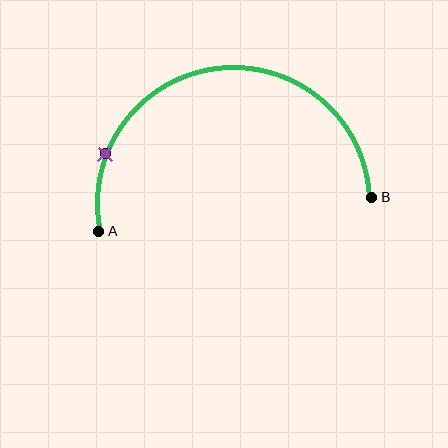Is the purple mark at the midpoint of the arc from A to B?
No. The purple mark lies on the arc but is closer to endpoint A. The arc midpoint would be at the point on the curve equidistant along the arc from both A and B.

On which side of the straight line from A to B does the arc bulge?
The arc bulges above the straight line connecting A and B.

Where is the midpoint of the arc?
The arc midpoint is the point on the curve farthest from the straight line joining A and B. It sits above that line.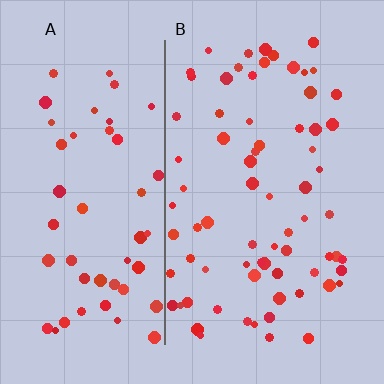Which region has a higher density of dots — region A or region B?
B (the right).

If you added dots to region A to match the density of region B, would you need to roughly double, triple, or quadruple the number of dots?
Approximately double.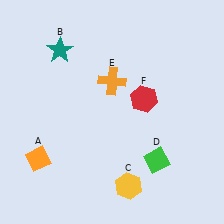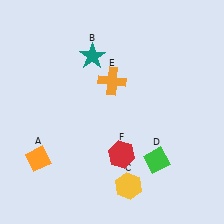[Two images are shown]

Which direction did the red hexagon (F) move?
The red hexagon (F) moved down.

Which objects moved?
The objects that moved are: the teal star (B), the red hexagon (F).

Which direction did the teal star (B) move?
The teal star (B) moved right.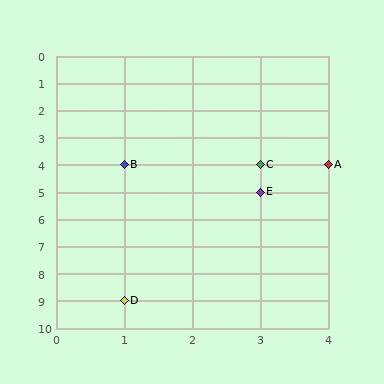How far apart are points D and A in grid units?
Points D and A are 3 columns and 5 rows apart (about 5.8 grid units diagonally).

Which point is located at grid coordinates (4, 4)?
Point A is at (4, 4).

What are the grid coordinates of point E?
Point E is at grid coordinates (3, 5).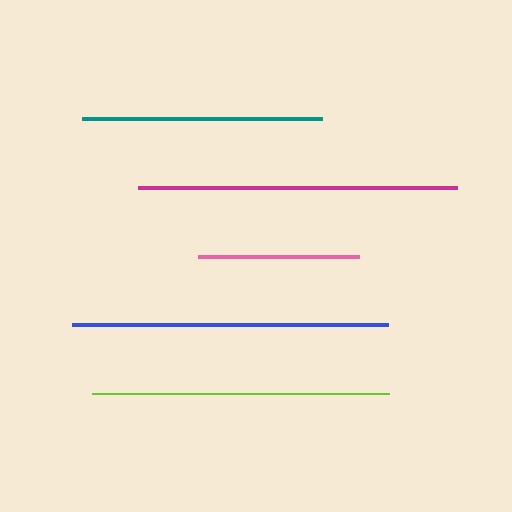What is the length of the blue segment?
The blue segment is approximately 316 pixels long.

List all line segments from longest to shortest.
From longest to shortest: magenta, blue, lime, teal, pink.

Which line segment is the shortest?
The pink line is the shortest at approximately 160 pixels.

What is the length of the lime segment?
The lime segment is approximately 296 pixels long.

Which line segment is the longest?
The magenta line is the longest at approximately 319 pixels.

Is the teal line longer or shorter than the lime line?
The lime line is longer than the teal line.